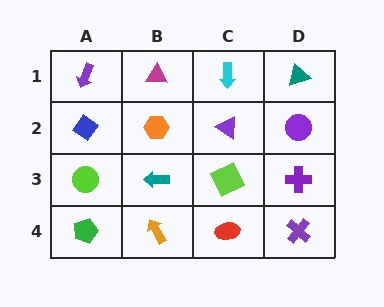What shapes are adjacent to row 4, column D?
A purple cross (row 3, column D), a red ellipse (row 4, column C).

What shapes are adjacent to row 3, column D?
A purple circle (row 2, column D), a purple cross (row 4, column D), a lime square (row 3, column C).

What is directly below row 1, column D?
A purple circle.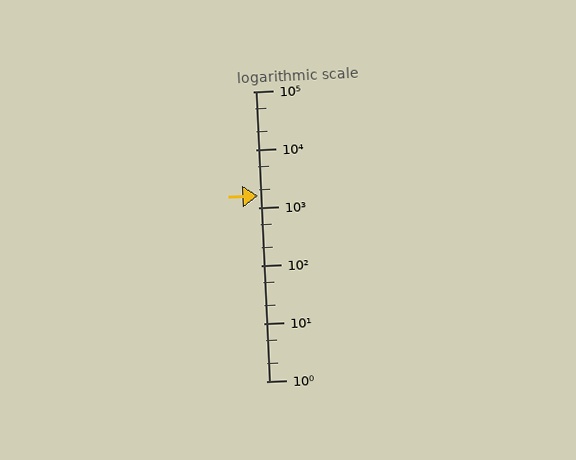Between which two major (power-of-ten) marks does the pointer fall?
The pointer is between 1000 and 10000.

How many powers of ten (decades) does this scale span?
The scale spans 5 decades, from 1 to 100000.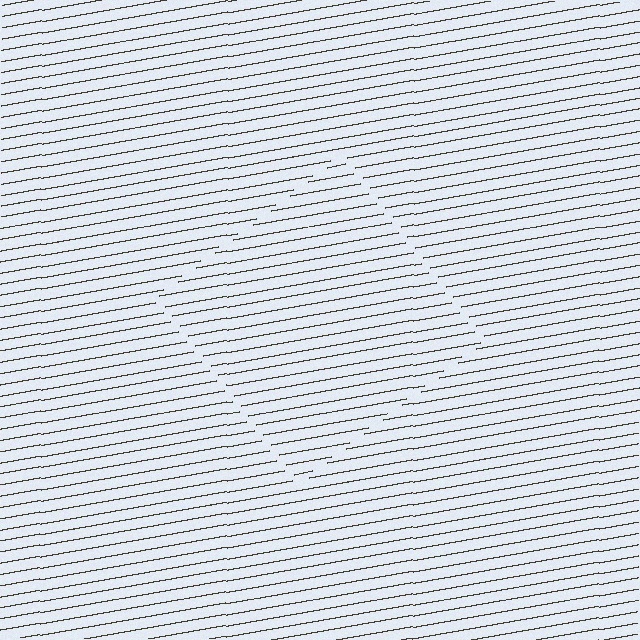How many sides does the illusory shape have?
4 sides — the line-ends trace a square.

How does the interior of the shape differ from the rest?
The interior of the shape contains the same grating, shifted by half a period — the contour is defined by the phase discontinuity where line-ends from the inner and outer gratings abut.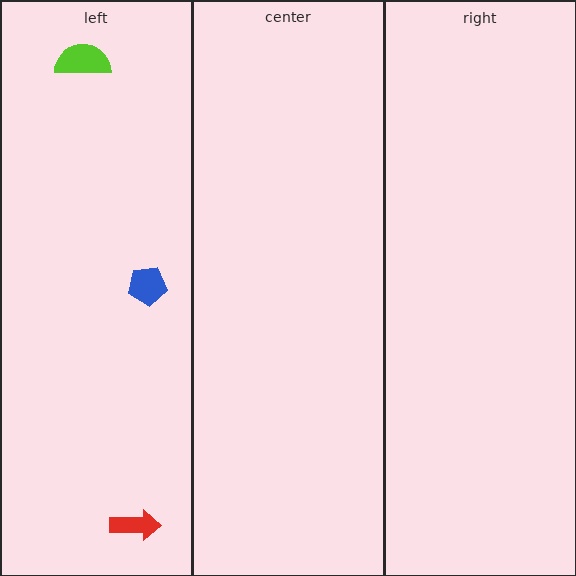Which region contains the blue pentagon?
The left region.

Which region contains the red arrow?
The left region.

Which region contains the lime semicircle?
The left region.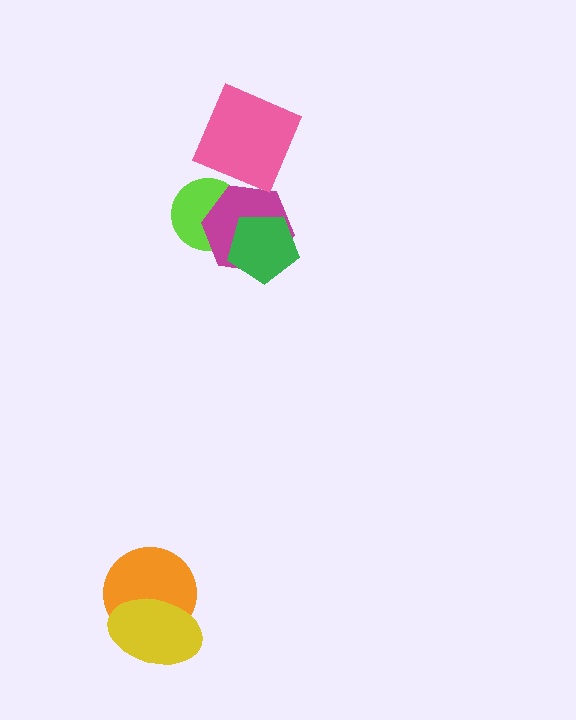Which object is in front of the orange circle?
The yellow ellipse is in front of the orange circle.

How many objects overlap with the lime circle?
2 objects overlap with the lime circle.